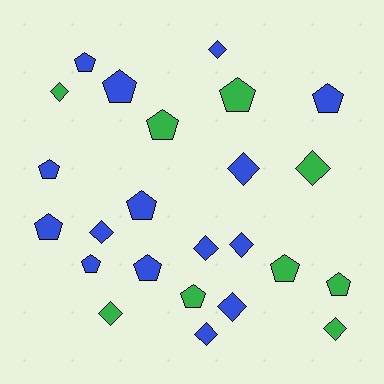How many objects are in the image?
There are 24 objects.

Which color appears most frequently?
Blue, with 15 objects.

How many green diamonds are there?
There are 4 green diamonds.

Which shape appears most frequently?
Pentagon, with 13 objects.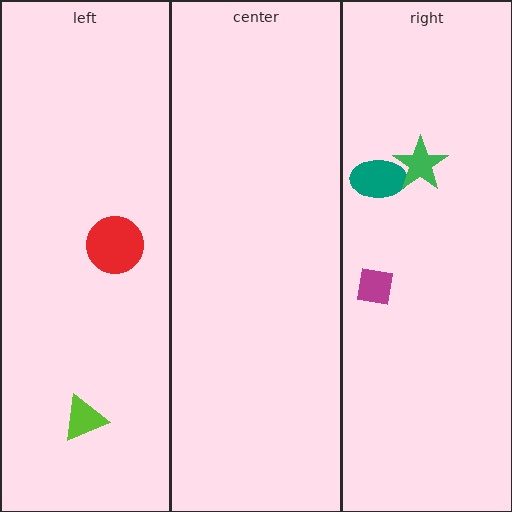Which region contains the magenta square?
The right region.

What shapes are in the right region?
The teal ellipse, the magenta square, the green star.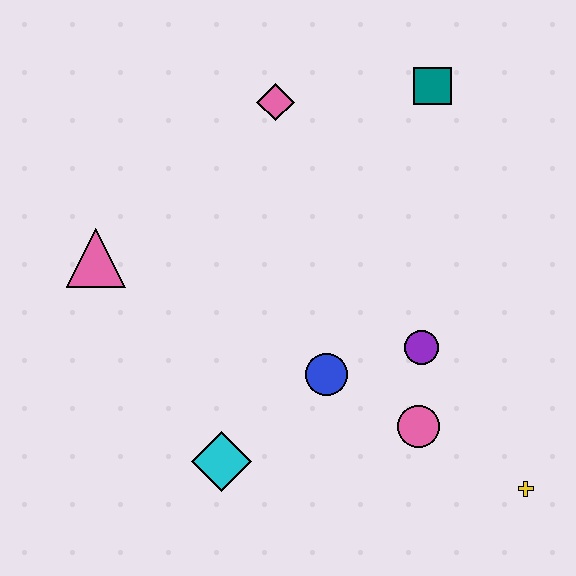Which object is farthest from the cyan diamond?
The teal square is farthest from the cyan diamond.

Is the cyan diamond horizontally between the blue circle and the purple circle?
No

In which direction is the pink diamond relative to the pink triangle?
The pink diamond is to the right of the pink triangle.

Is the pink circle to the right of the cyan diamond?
Yes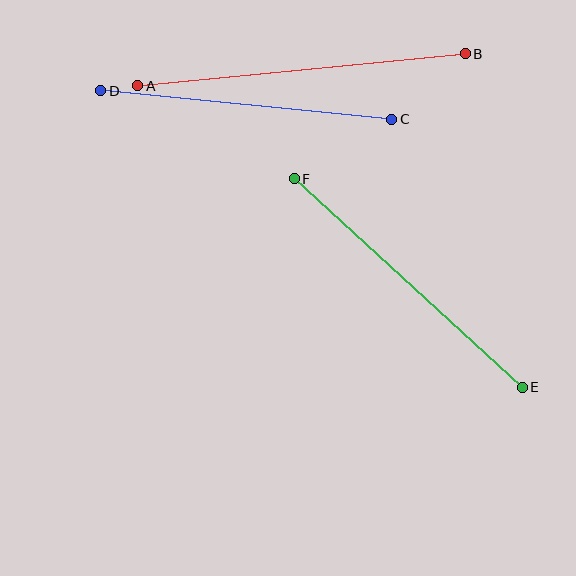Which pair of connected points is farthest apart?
Points A and B are farthest apart.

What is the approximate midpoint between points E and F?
The midpoint is at approximately (408, 283) pixels.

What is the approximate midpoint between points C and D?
The midpoint is at approximately (246, 105) pixels.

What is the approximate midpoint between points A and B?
The midpoint is at approximately (301, 70) pixels.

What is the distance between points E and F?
The distance is approximately 309 pixels.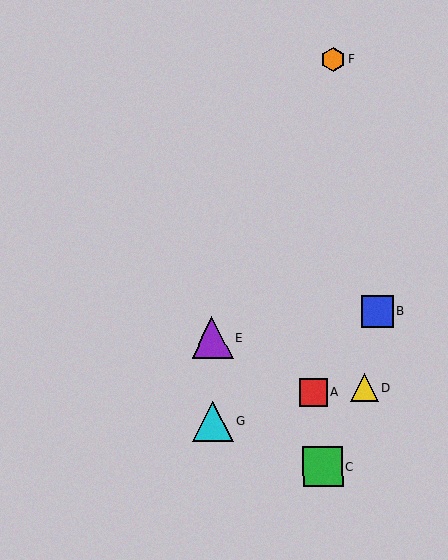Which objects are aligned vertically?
Objects E, G are aligned vertically.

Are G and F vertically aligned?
No, G is at x≈213 and F is at x≈334.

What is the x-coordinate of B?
Object B is at x≈378.